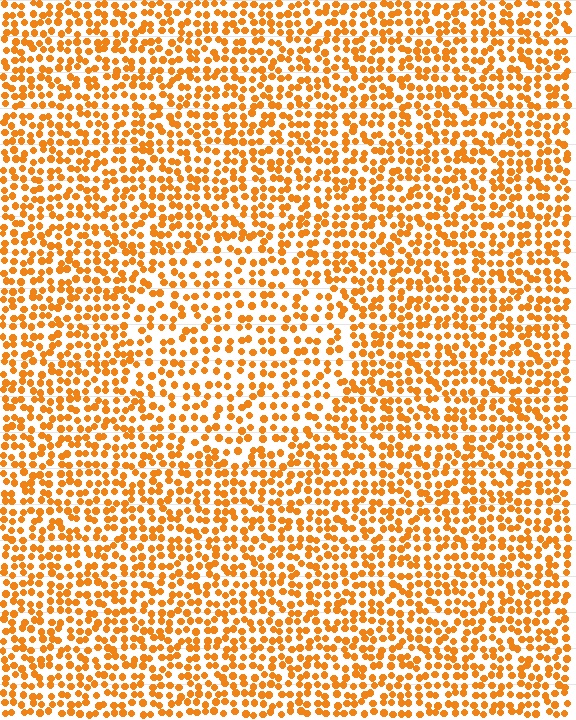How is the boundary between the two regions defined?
The boundary is defined by a change in element density (approximately 1.5x ratio). All elements are the same color, size, and shape.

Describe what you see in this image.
The image contains small orange elements arranged at two different densities. A circle-shaped region is visible where the elements are less densely packed than the surrounding area.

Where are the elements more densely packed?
The elements are more densely packed outside the circle boundary.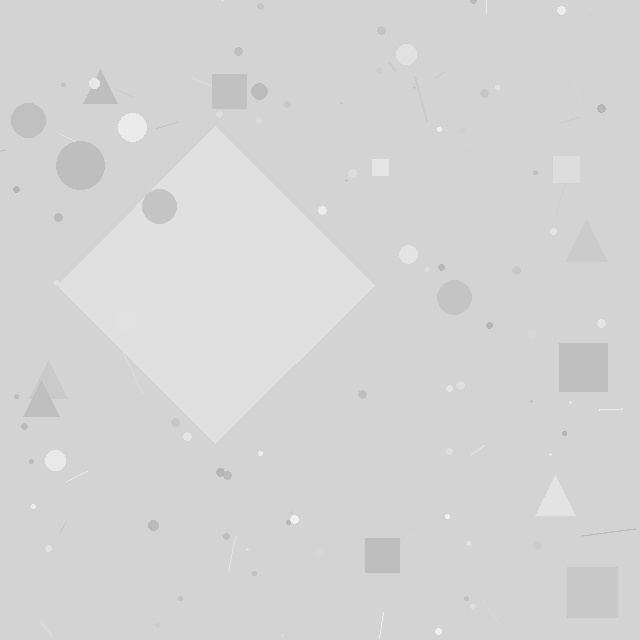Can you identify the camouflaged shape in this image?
The camouflaged shape is a diamond.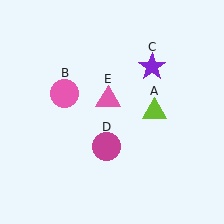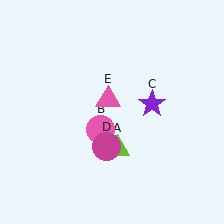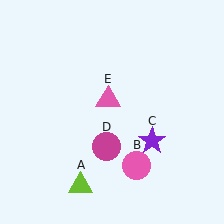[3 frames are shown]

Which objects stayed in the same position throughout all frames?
Magenta circle (object D) and pink triangle (object E) remained stationary.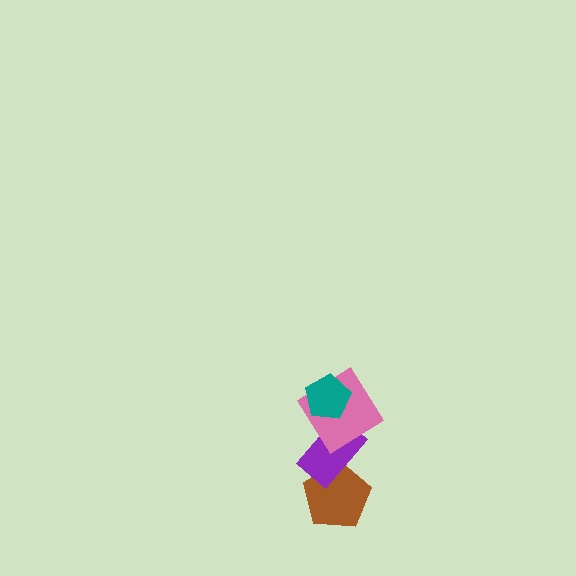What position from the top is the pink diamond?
The pink diamond is 2nd from the top.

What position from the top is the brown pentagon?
The brown pentagon is 4th from the top.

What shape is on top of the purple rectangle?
The pink diamond is on top of the purple rectangle.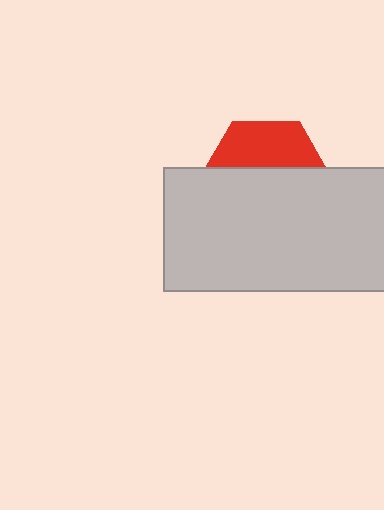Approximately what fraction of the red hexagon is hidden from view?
Roughly 63% of the red hexagon is hidden behind the light gray rectangle.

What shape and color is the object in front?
The object in front is a light gray rectangle.